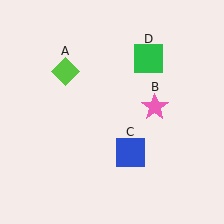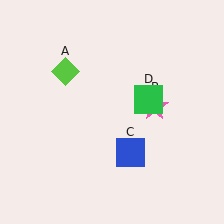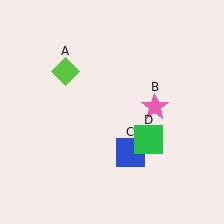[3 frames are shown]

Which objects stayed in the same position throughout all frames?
Lime diamond (object A) and pink star (object B) and blue square (object C) remained stationary.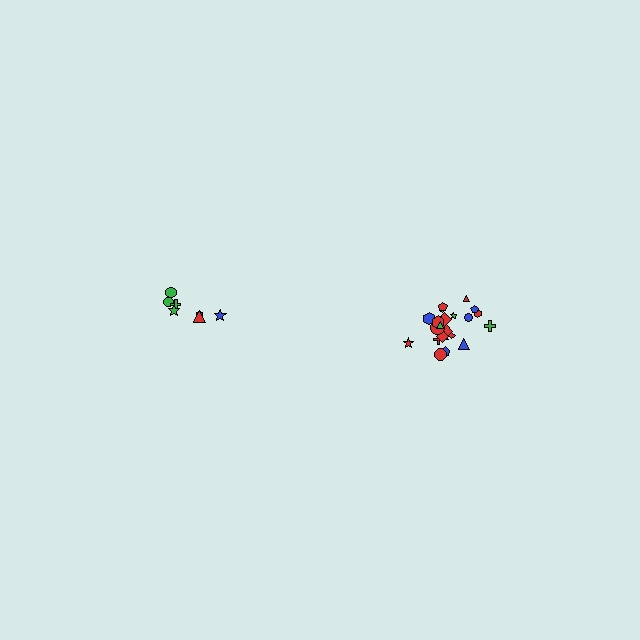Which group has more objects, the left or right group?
The right group.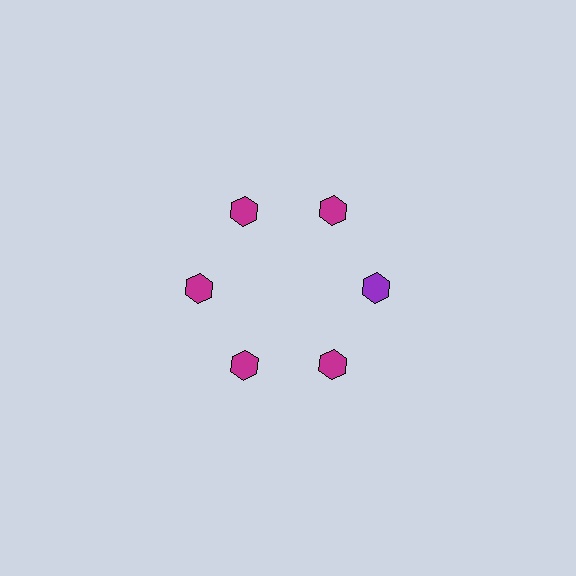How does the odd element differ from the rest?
It has a different color: purple instead of magenta.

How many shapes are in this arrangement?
There are 6 shapes arranged in a ring pattern.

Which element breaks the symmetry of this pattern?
The purple hexagon at roughly the 3 o'clock position breaks the symmetry. All other shapes are magenta hexagons.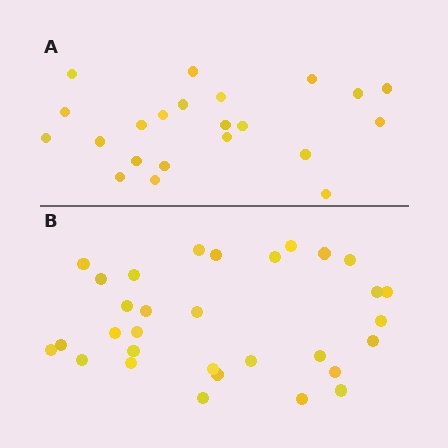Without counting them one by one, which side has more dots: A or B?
Region B (the bottom region) has more dots.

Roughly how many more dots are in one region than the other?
Region B has roughly 8 or so more dots than region A.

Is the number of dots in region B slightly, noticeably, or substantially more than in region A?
Region B has noticeably more, but not dramatically so. The ratio is roughly 1.4 to 1.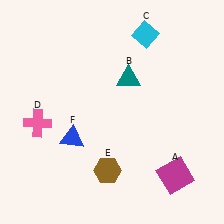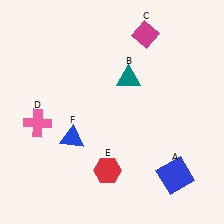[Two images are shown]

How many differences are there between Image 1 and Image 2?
There are 3 differences between the two images.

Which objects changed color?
A changed from magenta to blue. C changed from cyan to magenta. E changed from brown to red.